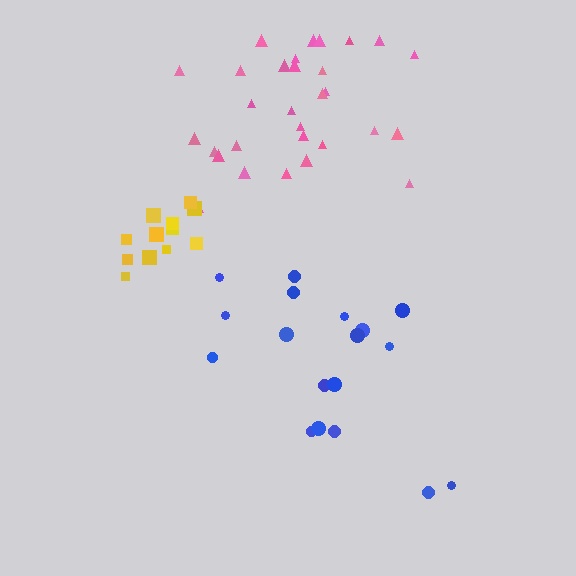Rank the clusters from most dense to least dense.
yellow, pink, blue.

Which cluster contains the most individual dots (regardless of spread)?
Pink (30).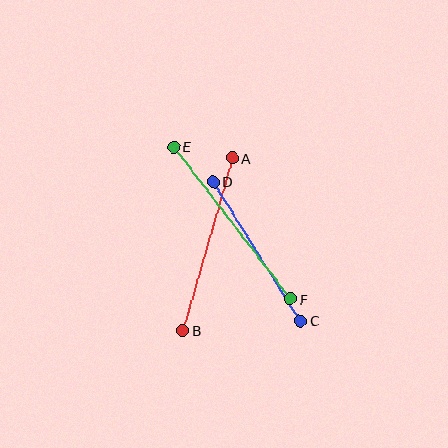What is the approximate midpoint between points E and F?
The midpoint is at approximately (232, 223) pixels.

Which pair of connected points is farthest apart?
Points E and F are farthest apart.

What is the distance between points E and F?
The distance is approximately 192 pixels.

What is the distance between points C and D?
The distance is approximately 164 pixels.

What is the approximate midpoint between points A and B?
The midpoint is at approximately (208, 244) pixels.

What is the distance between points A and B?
The distance is approximately 180 pixels.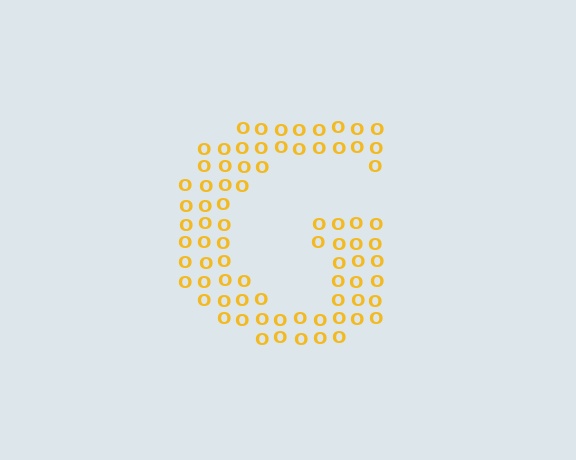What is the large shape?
The large shape is the letter G.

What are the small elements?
The small elements are letter O's.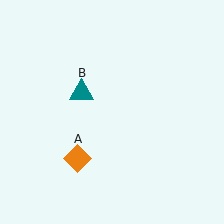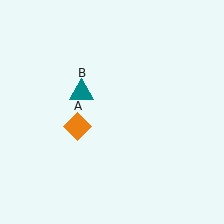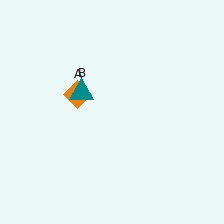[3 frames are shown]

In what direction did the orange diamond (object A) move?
The orange diamond (object A) moved up.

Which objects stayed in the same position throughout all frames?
Teal triangle (object B) remained stationary.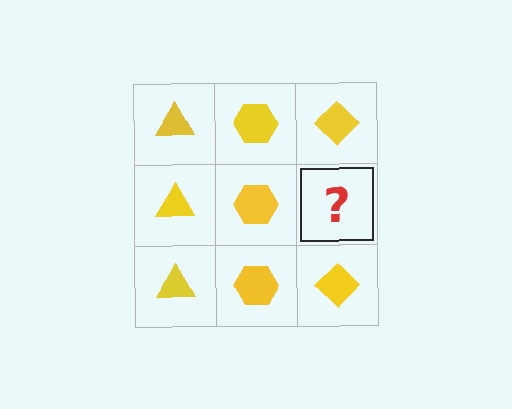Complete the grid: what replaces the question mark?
The question mark should be replaced with a yellow diamond.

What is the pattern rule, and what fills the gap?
The rule is that each column has a consistent shape. The gap should be filled with a yellow diamond.